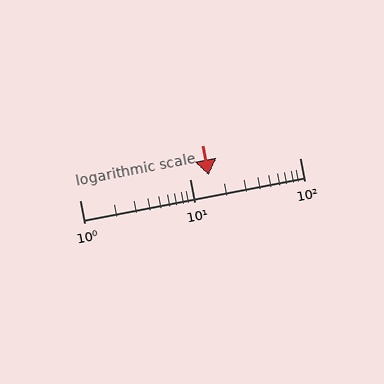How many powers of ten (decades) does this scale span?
The scale spans 2 decades, from 1 to 100.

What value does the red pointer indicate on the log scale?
The pointer indicates approximately 15.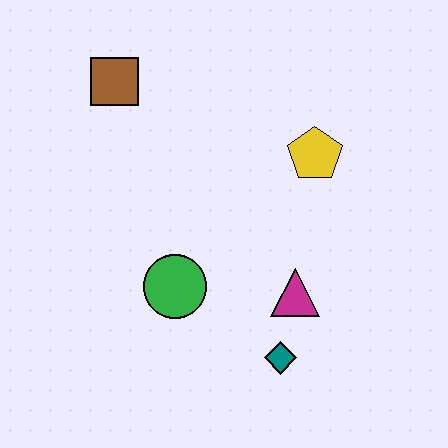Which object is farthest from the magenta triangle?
The brown square is farthest from the magenta triangle.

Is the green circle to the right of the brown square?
Yes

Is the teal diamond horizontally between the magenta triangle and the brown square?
Yes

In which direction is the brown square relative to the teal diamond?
The brown square is above the teal diamond.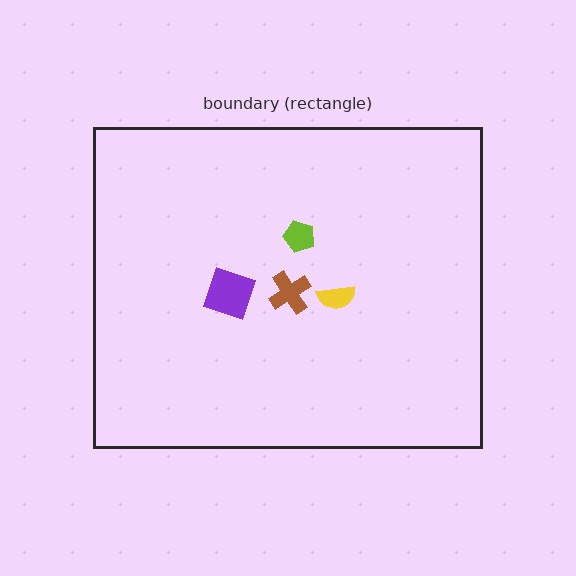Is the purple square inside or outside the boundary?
Inside.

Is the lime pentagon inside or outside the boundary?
Inside.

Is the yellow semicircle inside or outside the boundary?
Inside.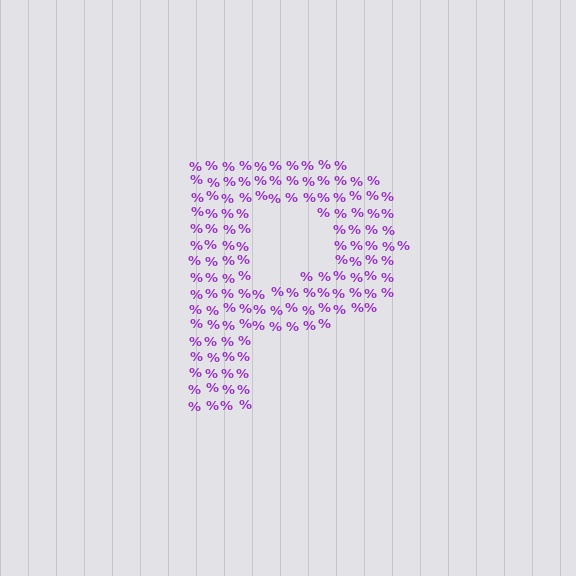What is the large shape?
The large shape is the letter P.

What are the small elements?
The small elements are percent signs.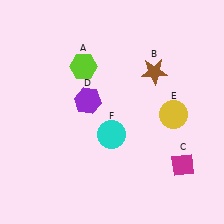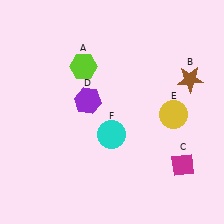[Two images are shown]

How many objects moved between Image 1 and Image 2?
1 object moved between the two images.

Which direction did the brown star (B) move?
The brown star (B) moved right.